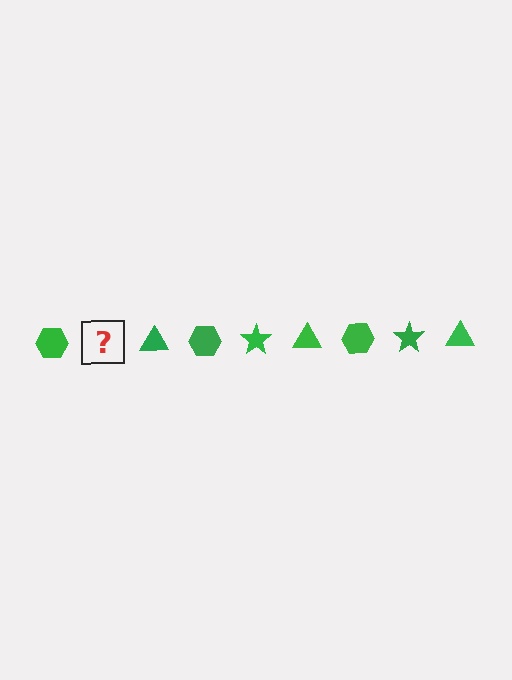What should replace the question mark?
The question mark should be replaced with a green star.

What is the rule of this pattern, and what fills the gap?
The rule is that the pattern cycles through hexagon, star, triangle shapes in green. The gap should be filled with a green star.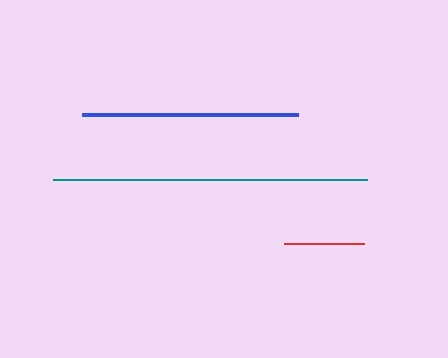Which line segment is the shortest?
The red line is the shortest at approximately 81 pixels.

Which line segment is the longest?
The teal line is the longest at approximately 314 pixels.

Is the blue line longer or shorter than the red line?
The blue line is longer than the red line.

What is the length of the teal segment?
The teal segment is approximately 314 pixels long.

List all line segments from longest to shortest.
From longest to shortest: teal, blue, red.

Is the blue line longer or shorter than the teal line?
The teal line is longer than the blue line.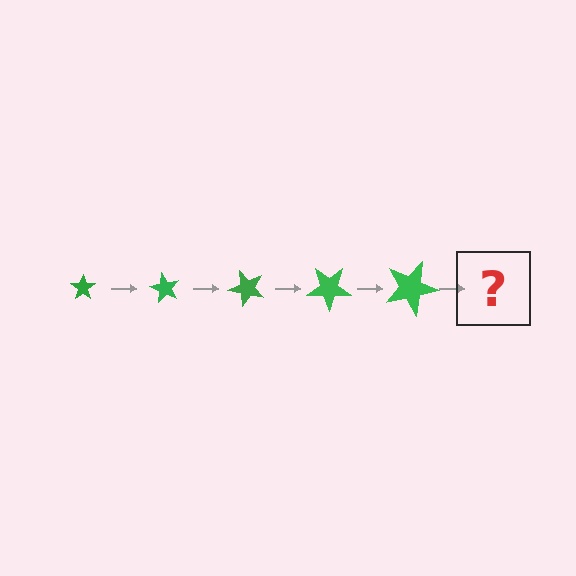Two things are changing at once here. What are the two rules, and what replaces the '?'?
The two rules are that the star grows larger each step and it rotates 60 degrees each step. The '?' should be a star, larger than the previous one and rotated 300 degrees from the start.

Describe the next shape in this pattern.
It should be a star, larger than the previous one and rotated 300 degrees from the start.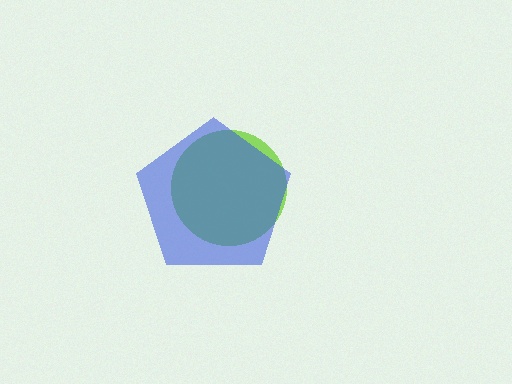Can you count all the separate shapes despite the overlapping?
Yes, there are 2 separate shapes.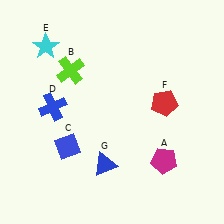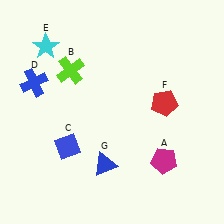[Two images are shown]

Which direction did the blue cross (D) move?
The blue cross (D) moved up.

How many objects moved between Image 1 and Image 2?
1 object moved between the two images.